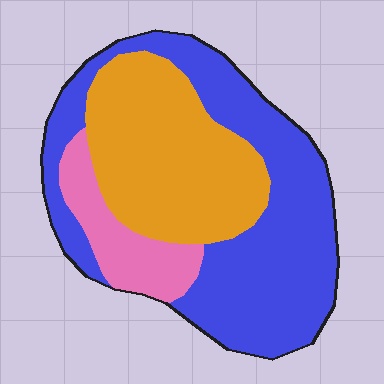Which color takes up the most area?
Blue, at roughly 50%.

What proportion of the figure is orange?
Orange covers 36% of the figure.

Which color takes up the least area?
Pink, at roughly 15%.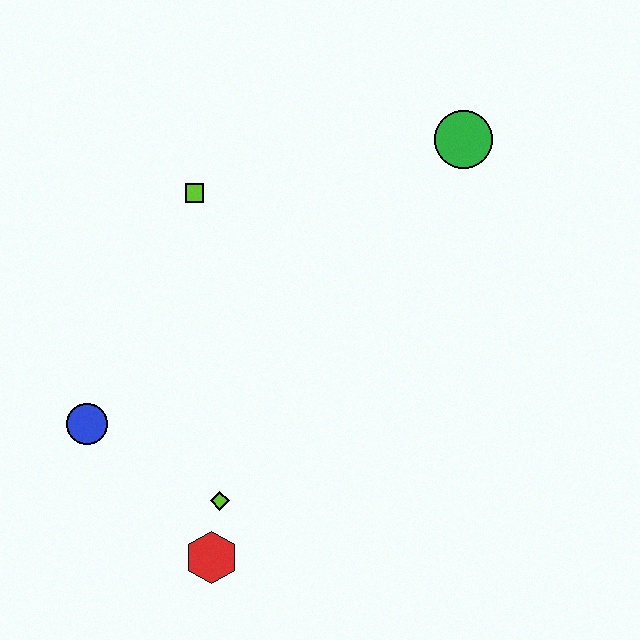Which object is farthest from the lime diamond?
The green circle is farthest from the lime diamond.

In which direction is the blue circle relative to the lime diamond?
The blue circle is to the left of the lime diamond.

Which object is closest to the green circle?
The lime square is closest to the green circle.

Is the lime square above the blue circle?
Yes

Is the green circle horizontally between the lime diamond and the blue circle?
No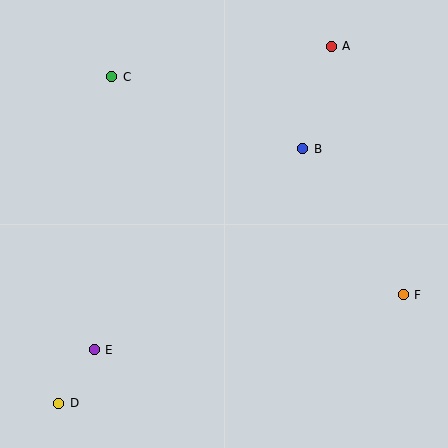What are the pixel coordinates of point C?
Point C is at (112, 77).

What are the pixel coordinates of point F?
Point F is at (403, 295).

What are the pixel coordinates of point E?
Point E is at (94, 350).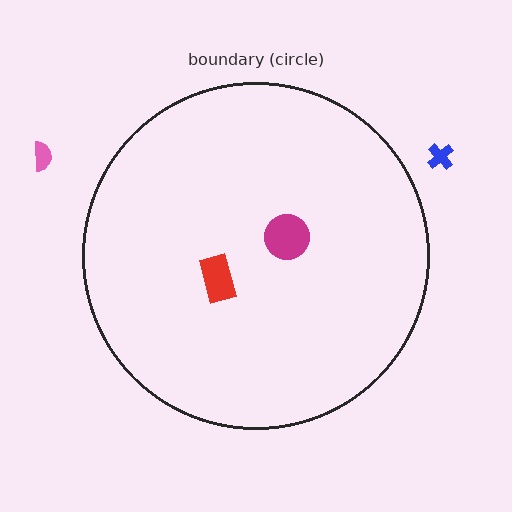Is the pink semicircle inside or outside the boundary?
Outside.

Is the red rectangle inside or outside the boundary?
Inside.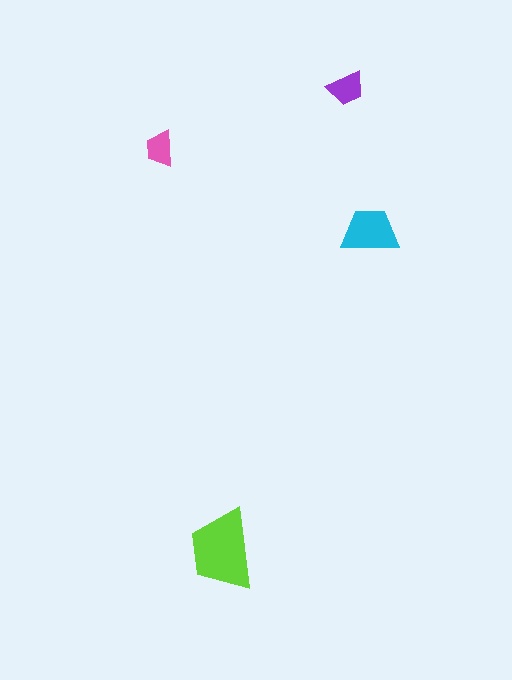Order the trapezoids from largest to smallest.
the lime one, the cyan one, the purple one, the pink one.